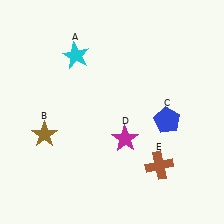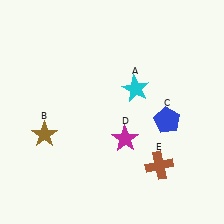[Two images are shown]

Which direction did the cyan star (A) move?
The cyan star (A) moved right.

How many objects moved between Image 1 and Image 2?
1 object moved between the two images.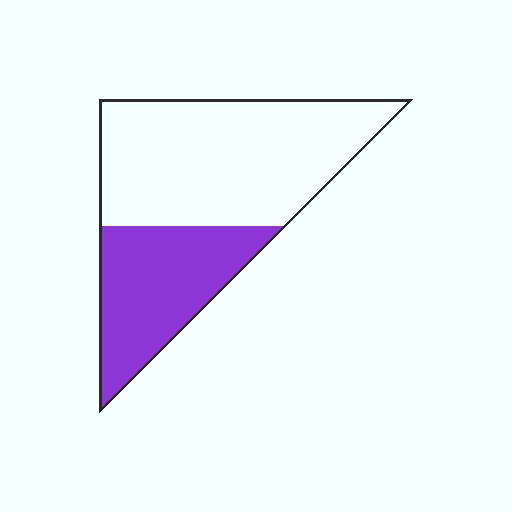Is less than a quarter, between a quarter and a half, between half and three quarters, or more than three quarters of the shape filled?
Between a quarter and a half.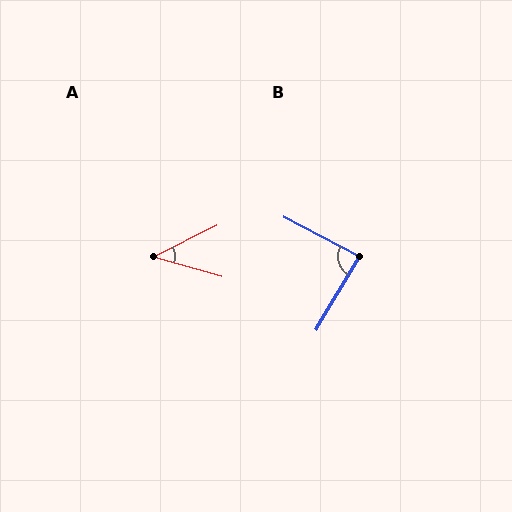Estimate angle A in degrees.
Approximately 42 degrees.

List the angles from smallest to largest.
A (42°), B (87°).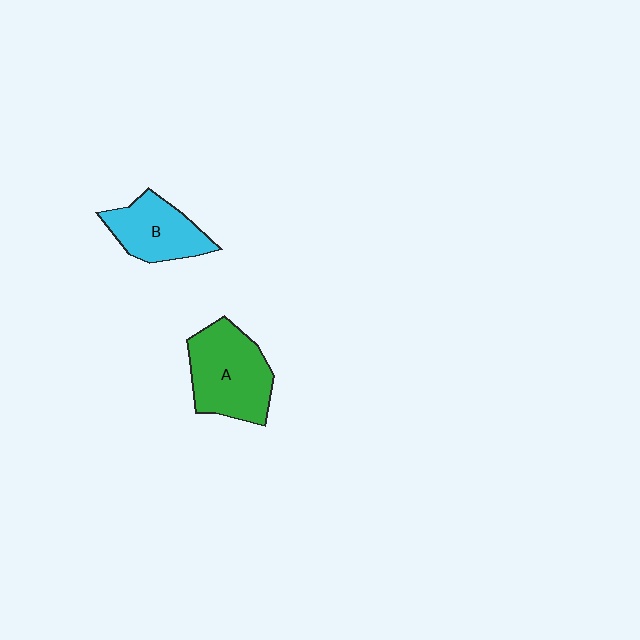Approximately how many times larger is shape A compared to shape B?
Approximately 1.3 times.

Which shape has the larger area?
Shape A (green).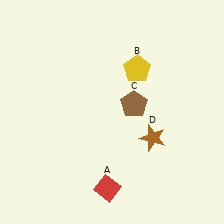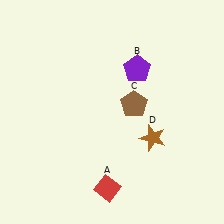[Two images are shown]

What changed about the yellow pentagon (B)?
In Image 1, B is yellow. In Image 2, it changed to purple.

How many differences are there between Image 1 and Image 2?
There is 1 difference between the two images.